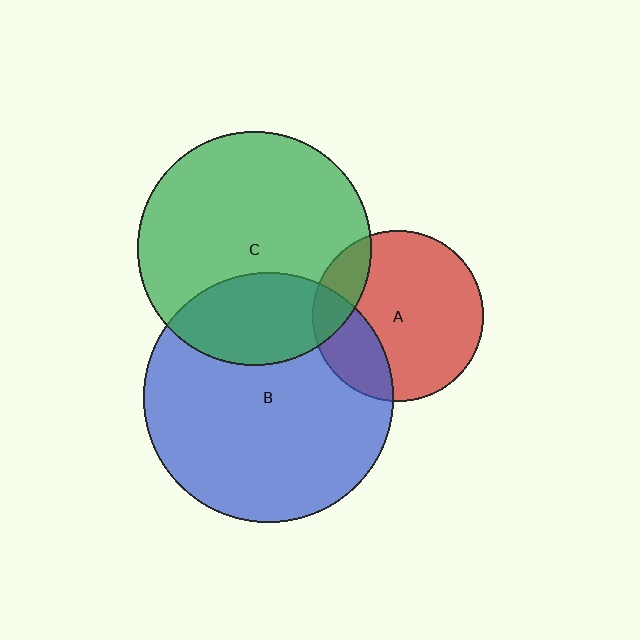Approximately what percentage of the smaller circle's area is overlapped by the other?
Approximately 15%.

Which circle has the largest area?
Circle B (blue).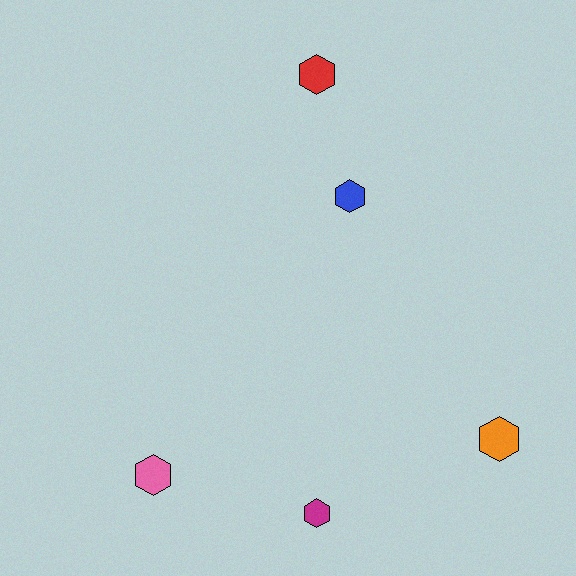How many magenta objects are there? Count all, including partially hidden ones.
There is 1 magenta object.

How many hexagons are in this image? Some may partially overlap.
There are 5 hexagons.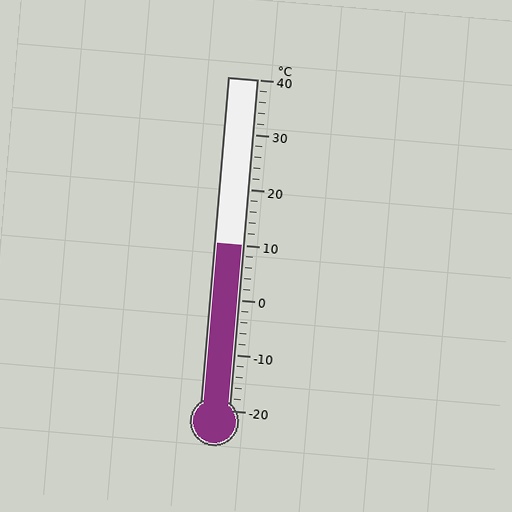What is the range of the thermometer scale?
The thermometer scale ranges from -20°C to 40°C.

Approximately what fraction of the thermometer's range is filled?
The thermometer is filled to approximately 50% of its range.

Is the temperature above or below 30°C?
The temperature is below 30°C.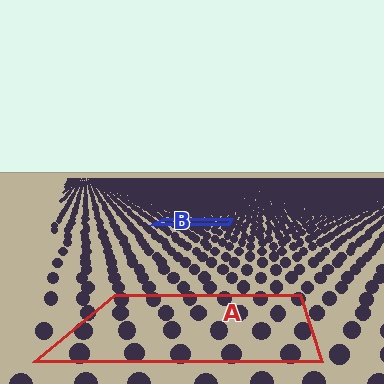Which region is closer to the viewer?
Region A is closer. The texture elements there are larger and more spread out.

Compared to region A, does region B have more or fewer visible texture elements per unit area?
Region B has more texture elements per unit area — they are packed more densely because it is farther away.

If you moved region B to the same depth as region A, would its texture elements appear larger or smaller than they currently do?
They would appear larger. At a closer depth, the same texture elements are projected at a bigger on-screen size.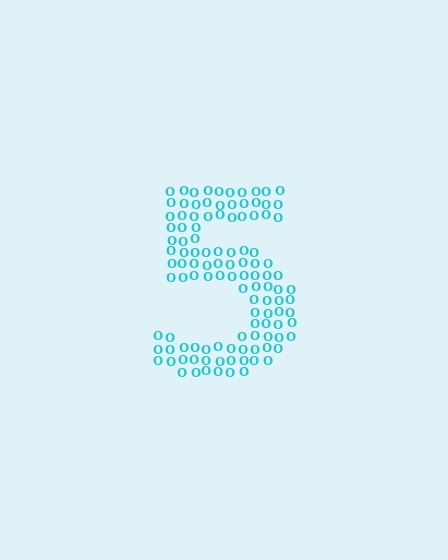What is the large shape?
The large shape is the digit 5.